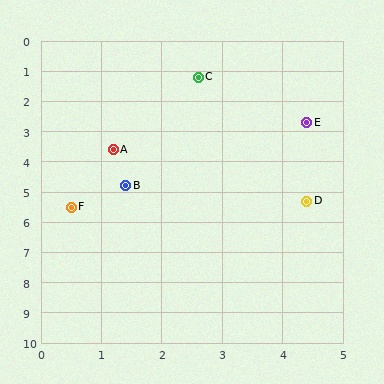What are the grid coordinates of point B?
Point B is at approximately (1.4, 4.8).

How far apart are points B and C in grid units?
Points B and C are about 3.8 grid units apart.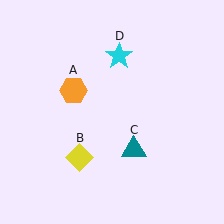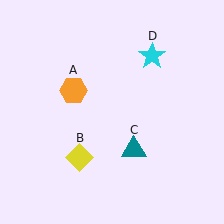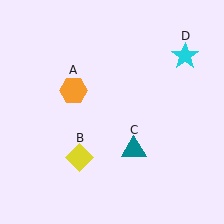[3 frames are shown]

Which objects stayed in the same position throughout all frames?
Orange hexagon (object A) and yellow diamond (object B) and teal triangle (object C) remained stationary.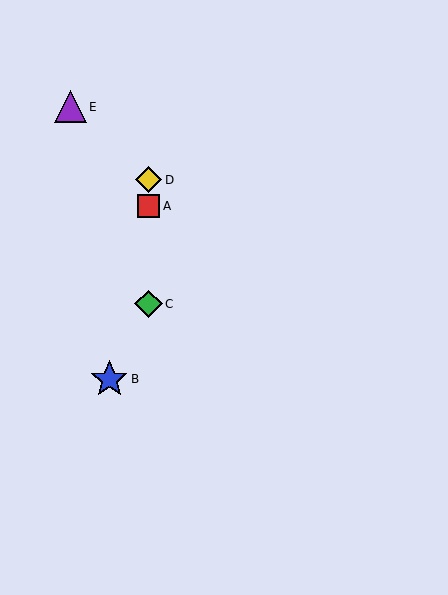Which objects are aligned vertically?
Objects A, C, D are aligned vertically.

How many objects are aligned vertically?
3 objects (A, C, D) are aligned vertically.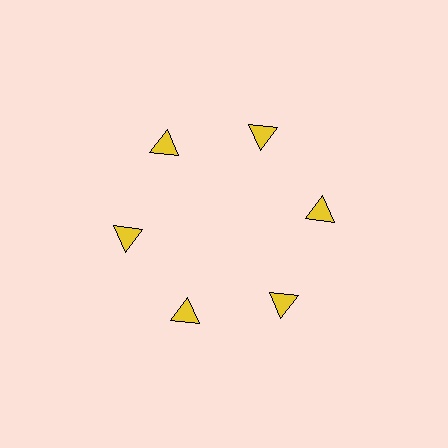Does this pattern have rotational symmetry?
Yes, this pattern has 6-fold rotational symmetry. It looks the same after rotating 60 degrees around the center.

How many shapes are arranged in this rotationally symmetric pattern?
There are 6 shapes, arranged in 6 groups of 1.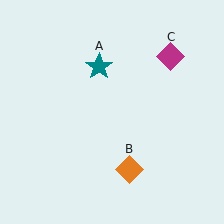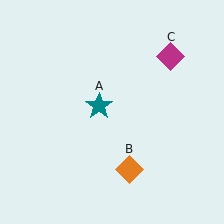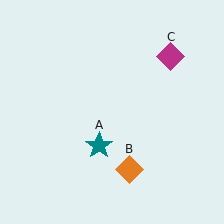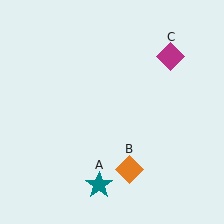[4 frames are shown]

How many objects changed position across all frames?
1 object changed position: teal star (object A).